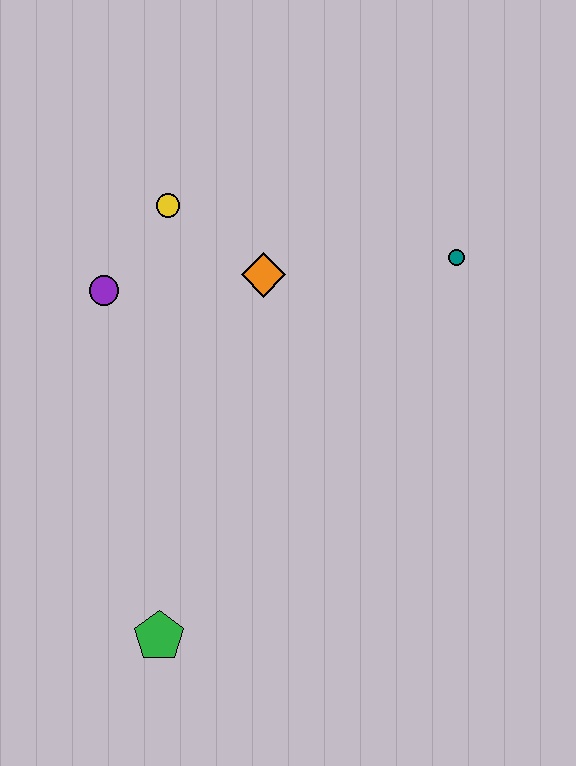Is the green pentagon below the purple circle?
Yes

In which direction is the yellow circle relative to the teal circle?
The yellow circle is to the left of the teal circle.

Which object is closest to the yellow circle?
The purple circle is closest to the yellow circle.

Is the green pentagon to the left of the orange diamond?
Yes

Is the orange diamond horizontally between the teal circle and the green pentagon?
Yes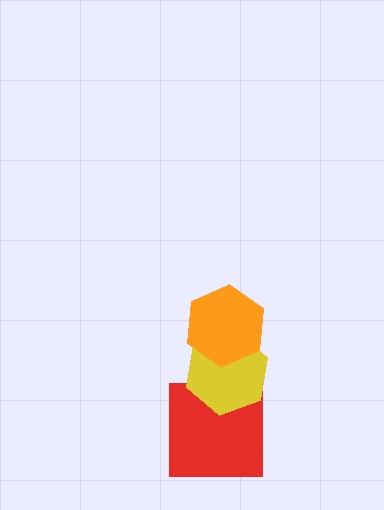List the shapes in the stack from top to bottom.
From top to bottom: the orange hexagon, the yellow hexagon, the red square.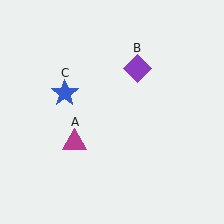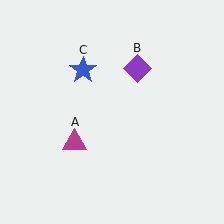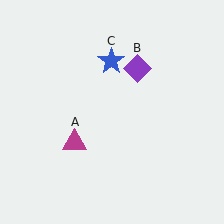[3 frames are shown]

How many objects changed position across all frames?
1 object changed position: blue star (object C).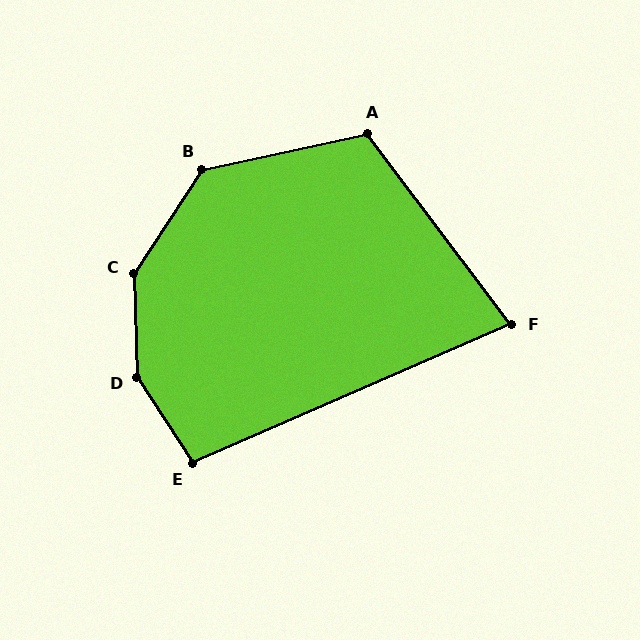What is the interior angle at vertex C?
Approximately 145 degrees (obtuse).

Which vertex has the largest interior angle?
D, at approximately 149 degrees.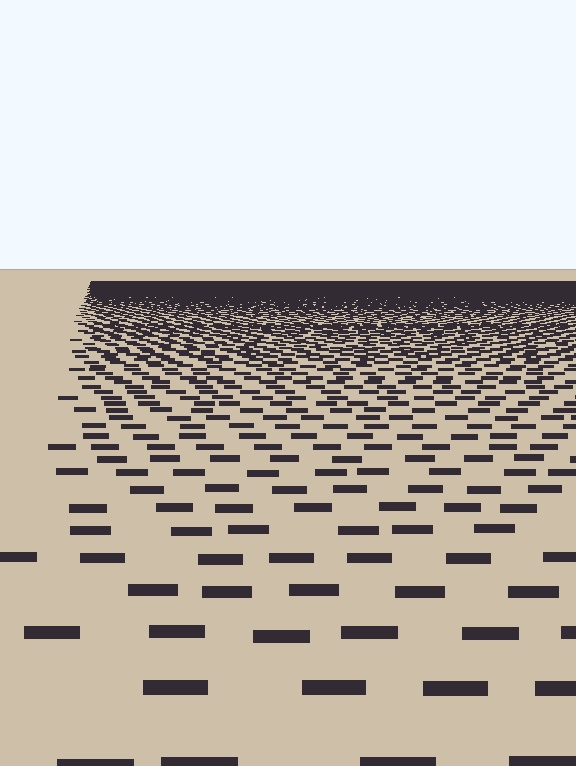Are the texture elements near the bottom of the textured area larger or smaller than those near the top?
Larger. Near the bottom, elements are closer to the viewer and appear at a bigger on-screen size.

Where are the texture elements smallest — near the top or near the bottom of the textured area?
Near the top.